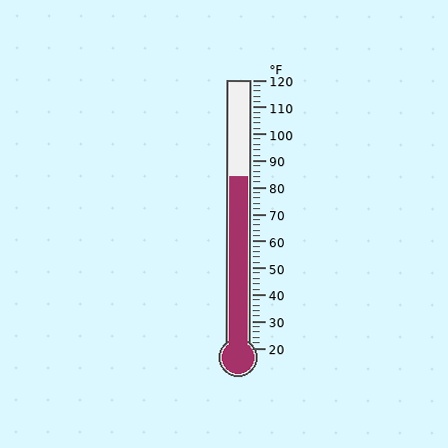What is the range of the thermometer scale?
The thermometer scale ranges from 20°F to 120°F.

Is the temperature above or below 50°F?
The temperature is above 50°F.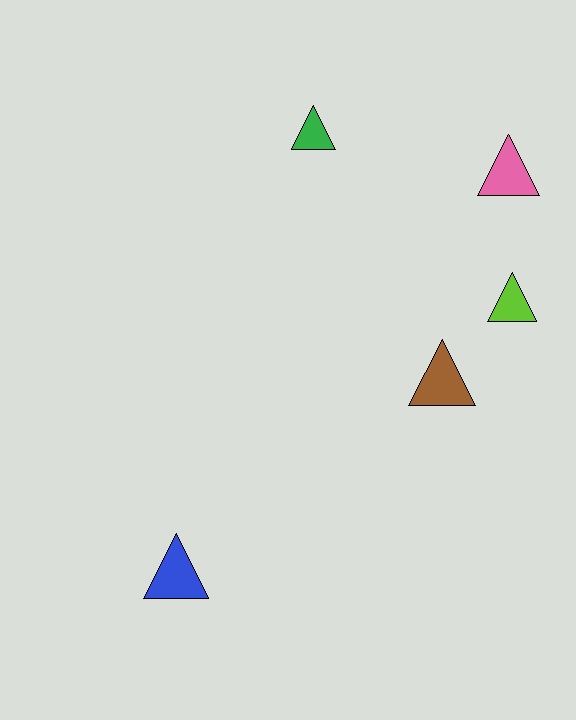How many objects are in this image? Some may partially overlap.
There are 5 objects.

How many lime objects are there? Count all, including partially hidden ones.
There is 1 lime object.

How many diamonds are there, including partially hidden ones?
There are no diamonds.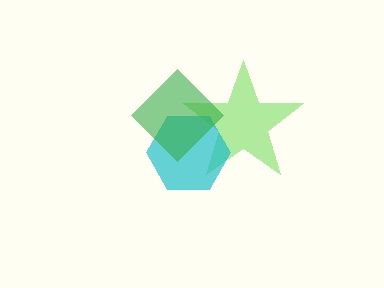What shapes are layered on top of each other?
The layered shapes are: a lime star, a cyan hexagon, a green diamond.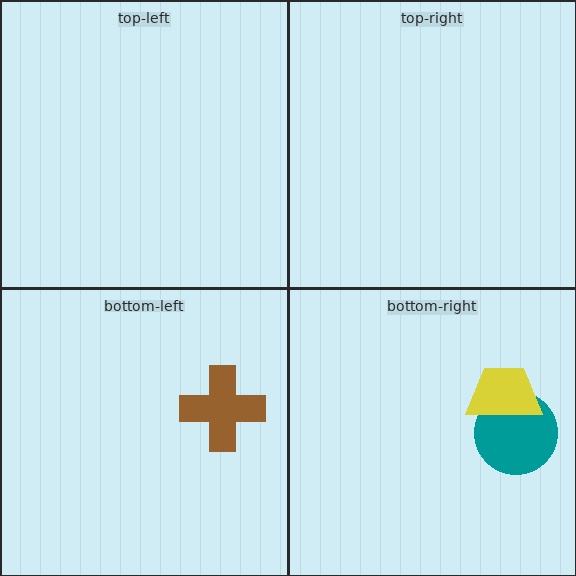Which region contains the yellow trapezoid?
The bottom-right region.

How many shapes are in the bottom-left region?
1.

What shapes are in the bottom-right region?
The teal circle, the yellow trapezoid.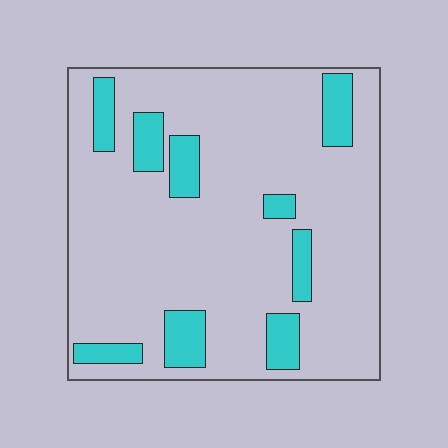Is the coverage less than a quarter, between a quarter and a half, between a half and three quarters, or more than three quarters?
Less than a quarter.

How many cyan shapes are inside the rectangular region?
9.